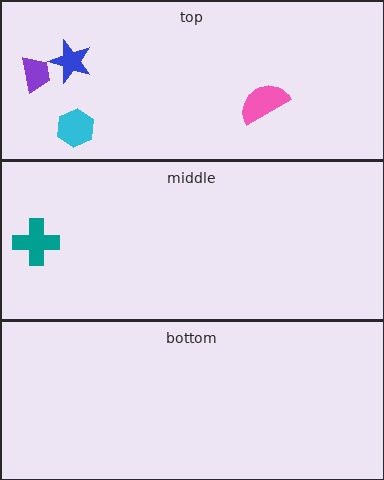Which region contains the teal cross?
The middle region.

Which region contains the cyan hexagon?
The top region.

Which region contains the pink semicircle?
The top region.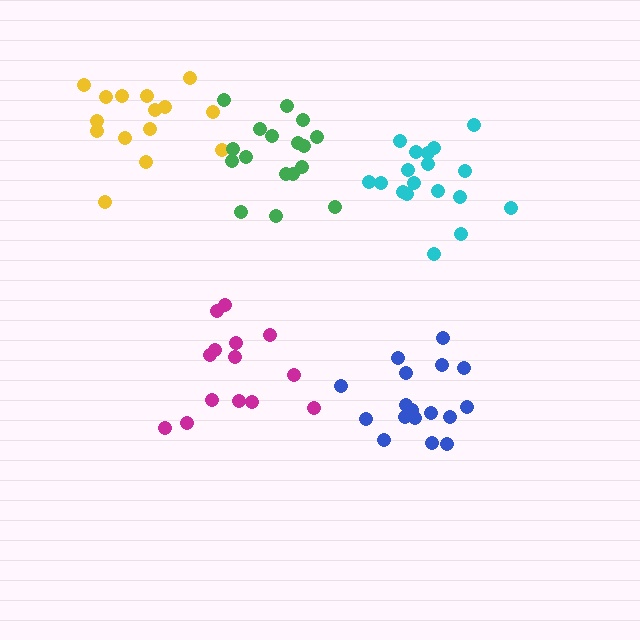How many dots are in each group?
Group 1: 14 dots, Group 2: 17 dots, Group 3: 18 dots, Group 4: 15 dots, Group 5: 17 dots (81 total).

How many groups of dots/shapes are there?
There are 5 groups.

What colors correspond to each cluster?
The clusters are colored: magenta, blue, cyan, yellow, green.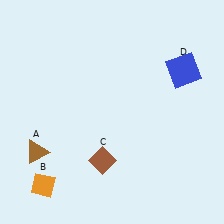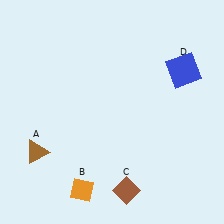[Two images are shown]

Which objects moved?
The objects that moved are: the orange diamond (B), the brown diamond (C).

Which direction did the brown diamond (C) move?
The brown diamond (C) moved down.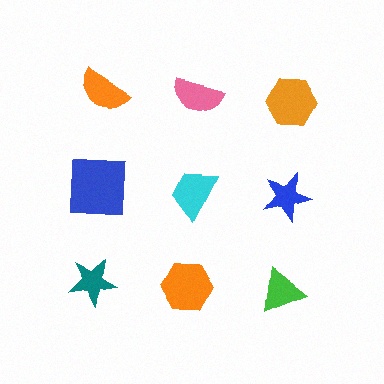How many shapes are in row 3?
3 shapes.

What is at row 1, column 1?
An orange semicircle.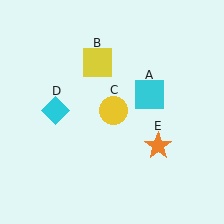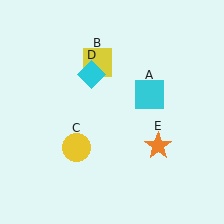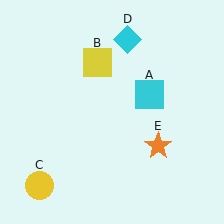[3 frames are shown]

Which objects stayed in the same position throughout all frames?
Cyan square (object A) and yellow square (object B) and orange star (object E) remained stationary.